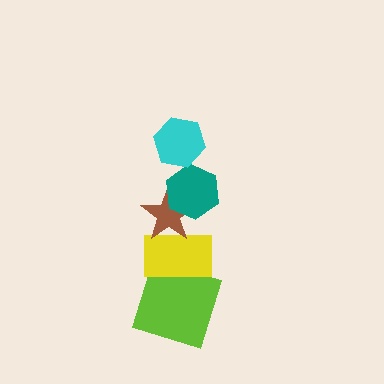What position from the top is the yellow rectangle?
The yellow rectangle is 4th from the top.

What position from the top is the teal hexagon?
The teal hexagon is 2nd from the top.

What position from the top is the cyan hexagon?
The cyan hexagon is 1st from the top.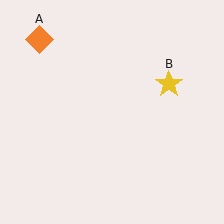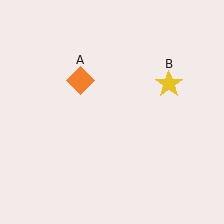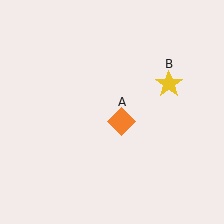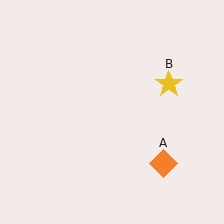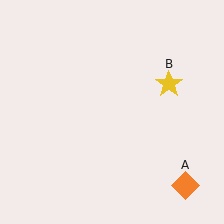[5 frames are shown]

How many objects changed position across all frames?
1 object changed position: orange diamond (object A).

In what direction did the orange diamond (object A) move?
The orange diamond (object A) moved down and to the right.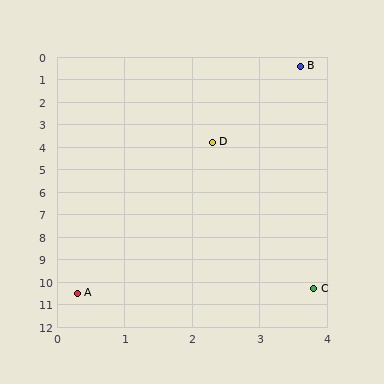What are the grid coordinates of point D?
Point D is at approximately (2.3, 3.8).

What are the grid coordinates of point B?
Point B is at approximately (3.6, 0.4).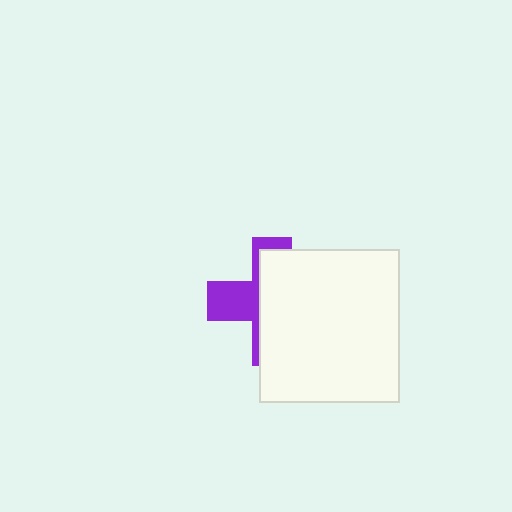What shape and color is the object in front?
The object in front is a white rectangle.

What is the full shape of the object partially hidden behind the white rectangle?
The partially hidden object is a purple cross.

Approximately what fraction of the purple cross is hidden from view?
Roughly 63% of the purple cross is hidden behind the white rectangle.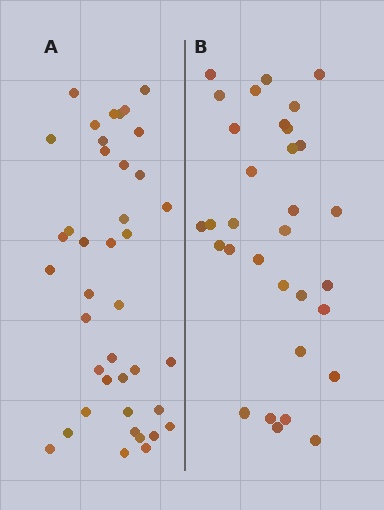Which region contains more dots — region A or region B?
Region A (the left region) has more dots.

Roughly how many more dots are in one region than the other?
Region A has roughly 8 or so more dots than region B.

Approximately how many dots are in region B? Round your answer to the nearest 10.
About 30 dots. (The exact count is 32, which rounds to 30.)